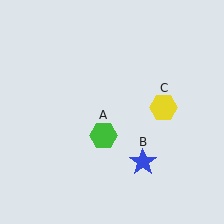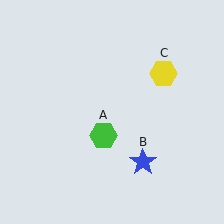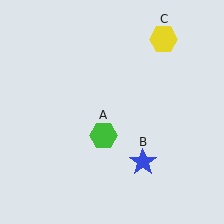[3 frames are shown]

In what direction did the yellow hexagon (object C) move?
The yellow hexagon (object C) moved up.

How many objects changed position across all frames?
1 object changed position: yellow hexagon (object C).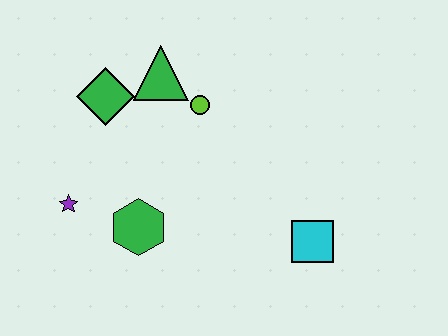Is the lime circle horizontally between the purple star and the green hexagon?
No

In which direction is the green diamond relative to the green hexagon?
The green diamond is above the green hexagon.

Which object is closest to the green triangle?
The lime circle is closest to the green triangle.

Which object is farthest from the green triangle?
The cyan square is farthest from the green triangle.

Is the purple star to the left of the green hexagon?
Yes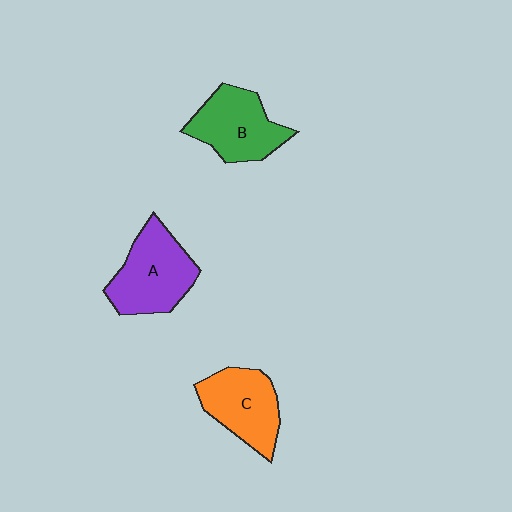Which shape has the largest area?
Shape A (purple).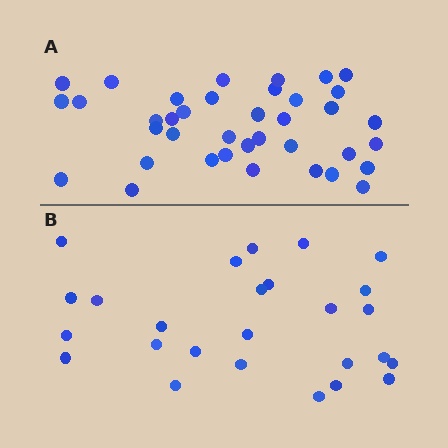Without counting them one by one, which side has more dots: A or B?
Region A (the top region) has more dots.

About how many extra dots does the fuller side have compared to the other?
Region A has roughly 12 or so more dots than region B.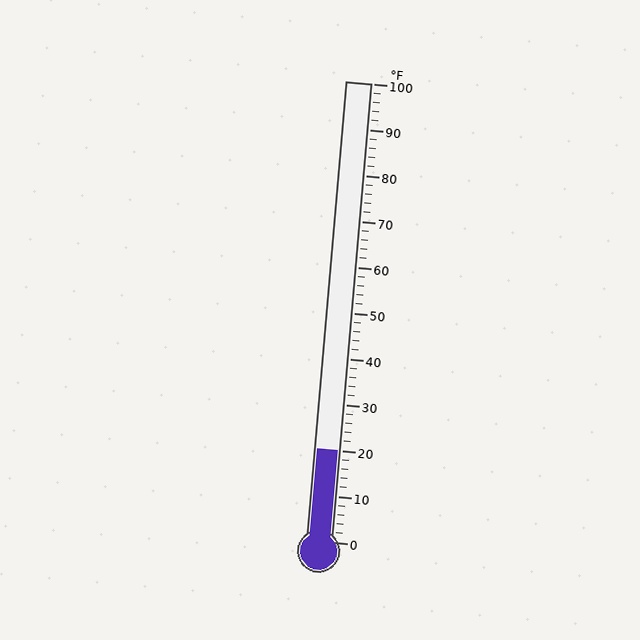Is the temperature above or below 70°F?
The temperature is below 70°F.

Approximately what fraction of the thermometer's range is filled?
The thermometer is filled to approximately 20% of its range.